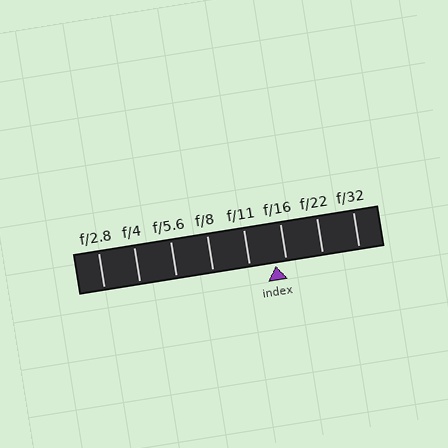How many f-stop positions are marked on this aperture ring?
There are 8 f-stop positions marked.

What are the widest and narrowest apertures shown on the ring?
The widest aperture shown is f/2.8 and the narrowest is f/32.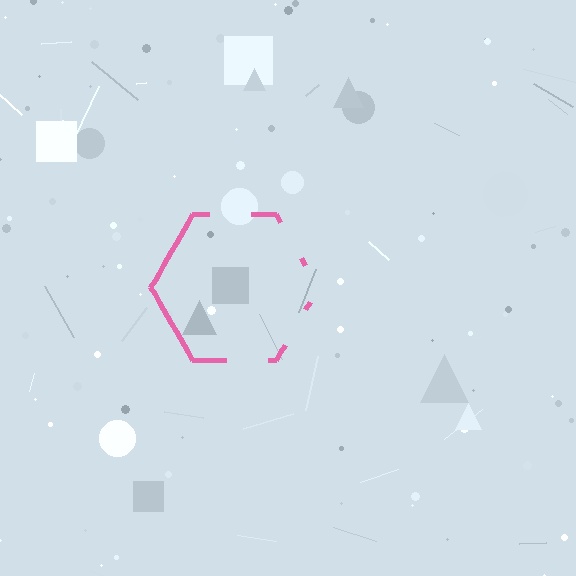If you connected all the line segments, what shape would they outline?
They would outline a hexagon.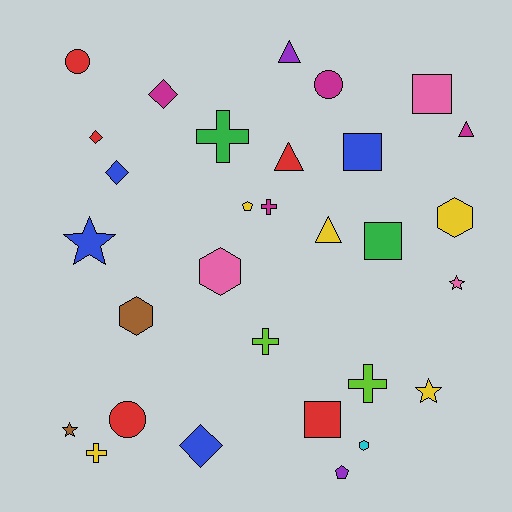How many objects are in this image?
There are 30 objects.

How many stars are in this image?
There are 4 stars.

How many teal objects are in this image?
There are no teal objects.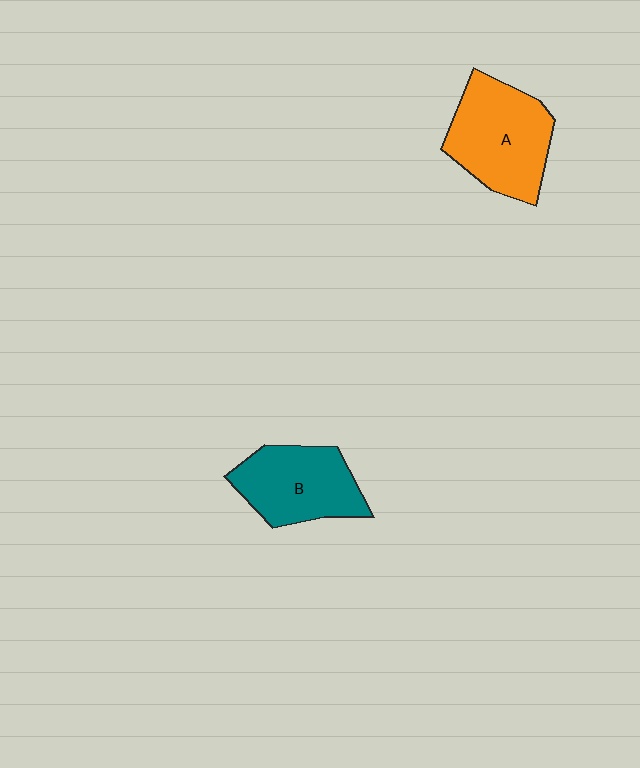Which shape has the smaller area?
Shape B (teal).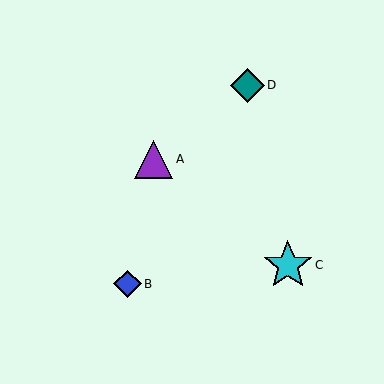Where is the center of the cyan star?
The center of the cyan star is at (288, 265).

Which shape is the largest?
The cyan star (labeled C) is the largest.